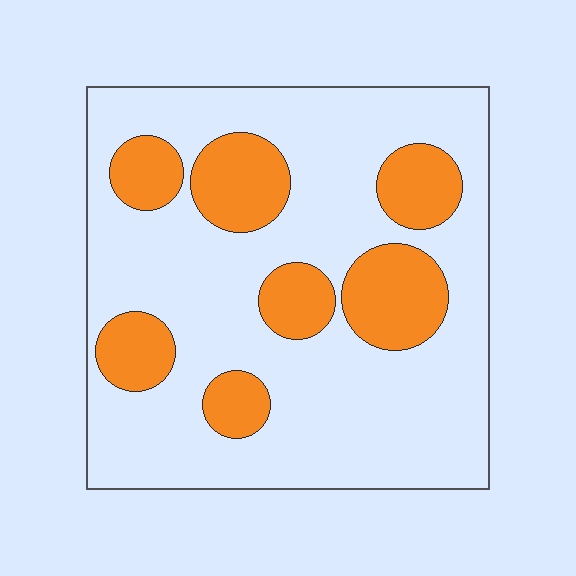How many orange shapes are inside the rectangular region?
7.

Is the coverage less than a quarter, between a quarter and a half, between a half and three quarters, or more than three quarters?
Between a quarter and a half.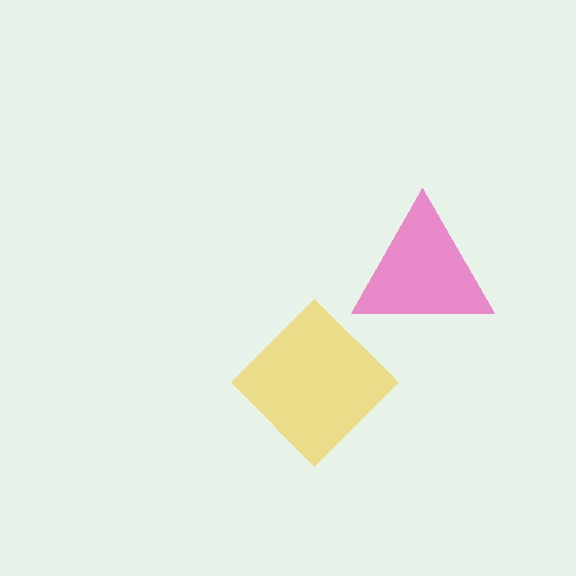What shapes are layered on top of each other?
The layered shapes are: a pink triangle, a yellow diamond.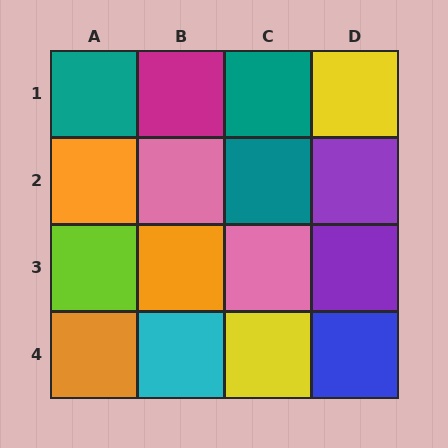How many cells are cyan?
1 cell is cyan.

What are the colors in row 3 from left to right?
Lime, orange, pink, purple.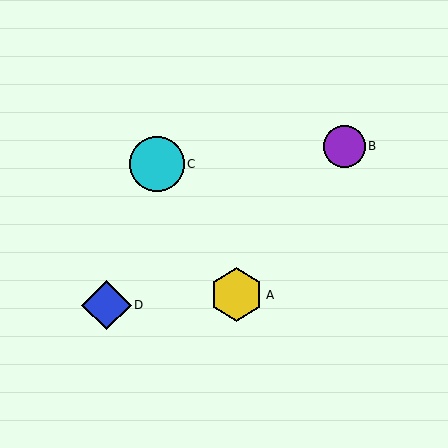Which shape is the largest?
The cyan circle (labeled C) is the largest.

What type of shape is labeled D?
Shape D is a blue diamond.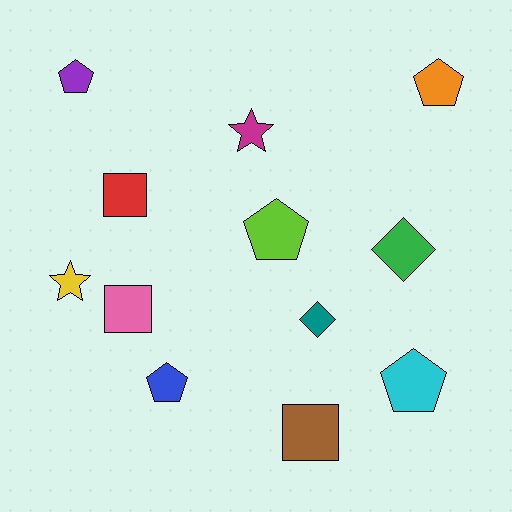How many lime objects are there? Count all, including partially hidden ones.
There is 1 lime object.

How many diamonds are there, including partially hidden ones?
There are 2 diamonds.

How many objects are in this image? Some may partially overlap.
There are 12 objects.